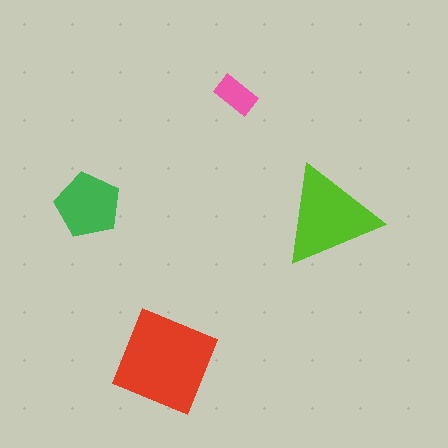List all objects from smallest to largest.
The pink rectangle, the green pentagon, the lime triangle, the red diamond.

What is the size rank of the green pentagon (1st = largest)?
3rd.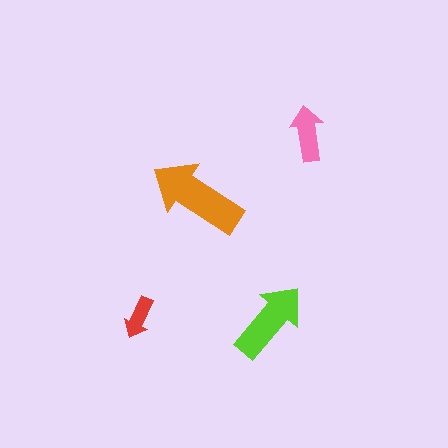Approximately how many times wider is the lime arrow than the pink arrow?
About 1.5 times wider.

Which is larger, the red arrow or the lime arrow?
The lime one.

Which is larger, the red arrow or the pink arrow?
The pink one.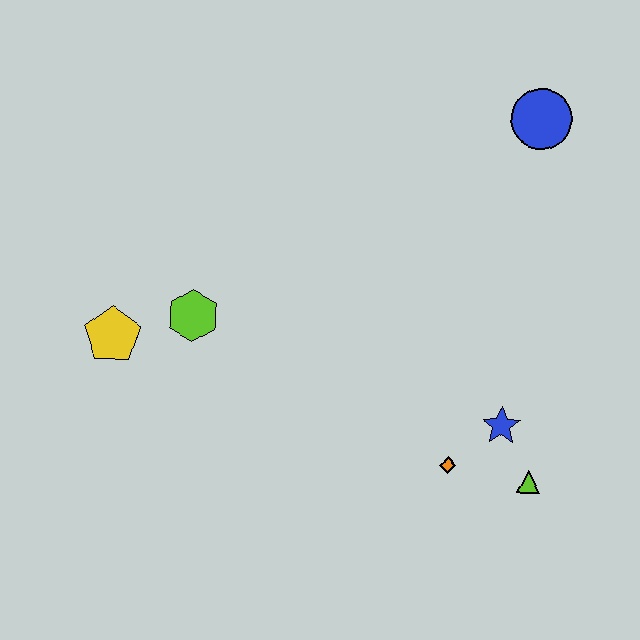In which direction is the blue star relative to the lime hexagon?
The blue star is to the right of the lime hexagon.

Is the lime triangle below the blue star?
Yes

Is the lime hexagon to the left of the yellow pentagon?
No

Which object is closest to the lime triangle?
The blue star is closest to the lime triangle.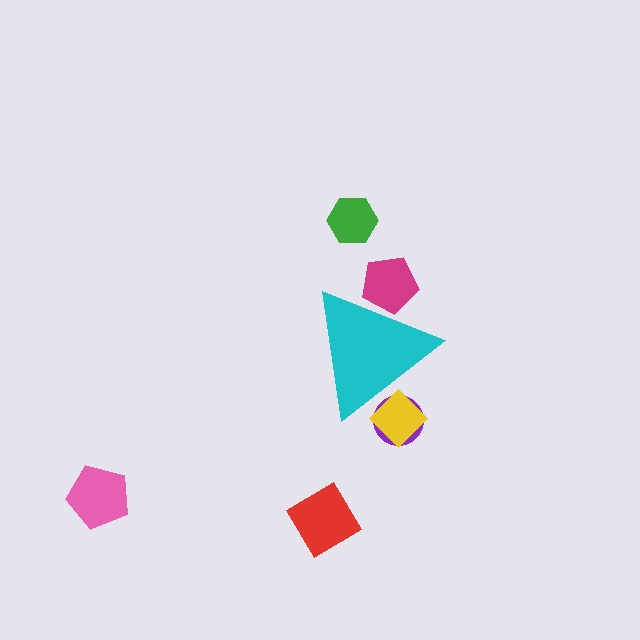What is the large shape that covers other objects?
A cyan triangle.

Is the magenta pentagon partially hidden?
Yes, the magenta pentagon is partially hidden behind the cyan triangle.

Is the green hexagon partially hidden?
No, the green hexagon is fully visible.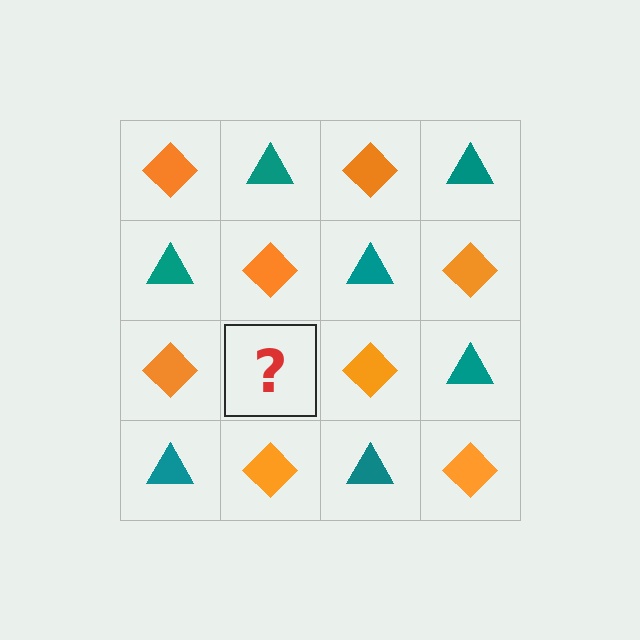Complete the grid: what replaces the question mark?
The question mark should be replaced with a teal triangle.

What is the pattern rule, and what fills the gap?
The rule is that it alternates orange diamond and teal triangle in a checkerboard pattern. The gap should be filled with a teal triangle.